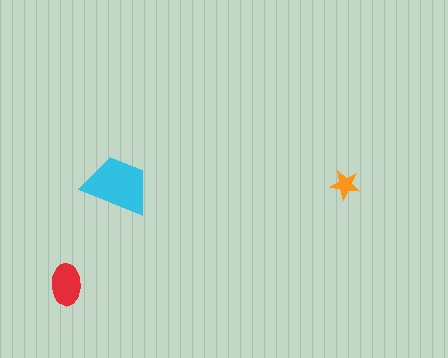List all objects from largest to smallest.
The cyan trapezoid, the red ellipse, the orange star.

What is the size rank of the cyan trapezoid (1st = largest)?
1st.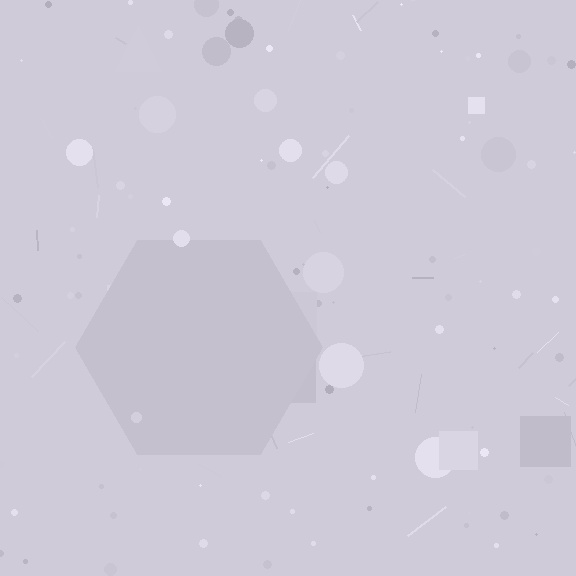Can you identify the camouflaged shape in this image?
The camouflaged shape is a hexagon.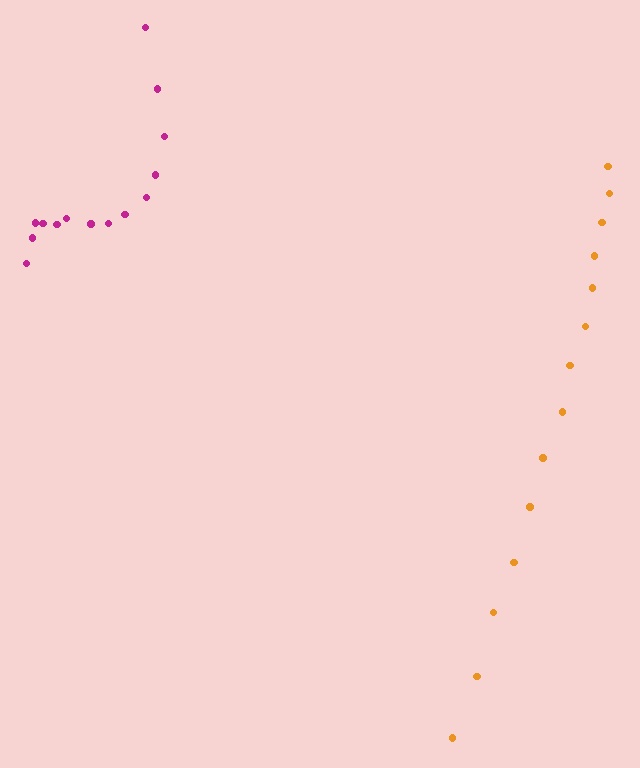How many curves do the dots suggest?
There are 2 distinct paths.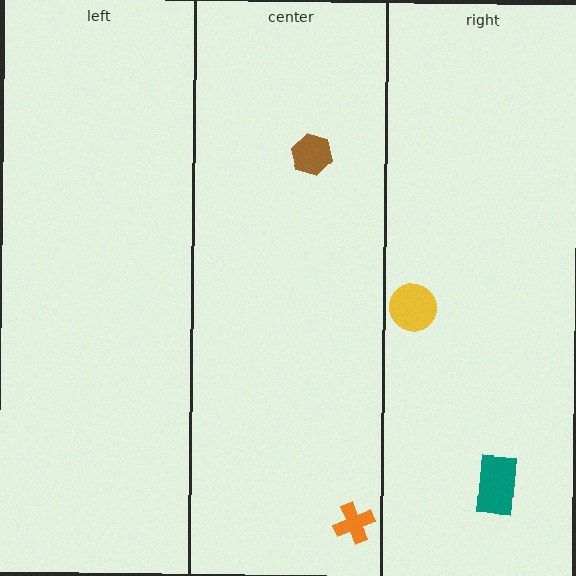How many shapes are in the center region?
2.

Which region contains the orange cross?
The center region.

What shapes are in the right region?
The yellow circle, the teal rectangle.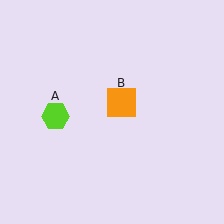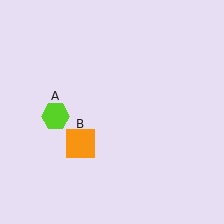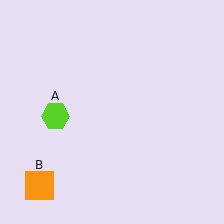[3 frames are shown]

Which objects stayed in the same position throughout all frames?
Lime hexagon (object A) remained stationary.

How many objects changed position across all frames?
1 object changed position: orange square (object B).